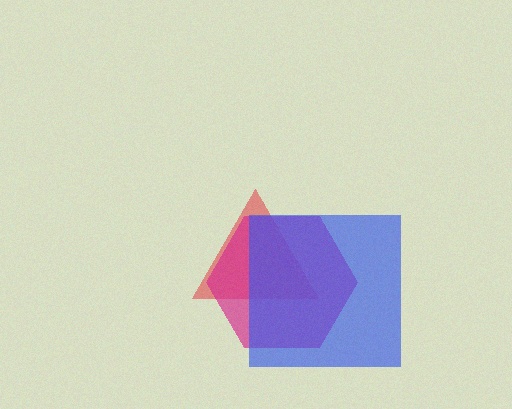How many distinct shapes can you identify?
There are 3 distinct shapes: a red triangle, a magenta hexagon, a blue square.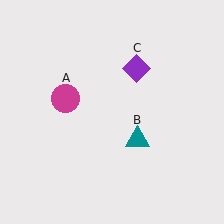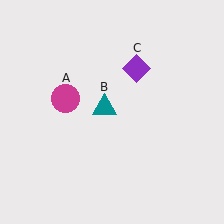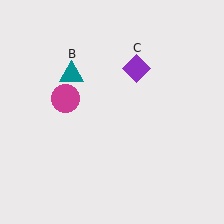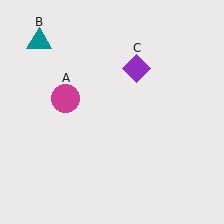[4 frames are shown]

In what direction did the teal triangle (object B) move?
The teal triangle (object B) moved up and to the left.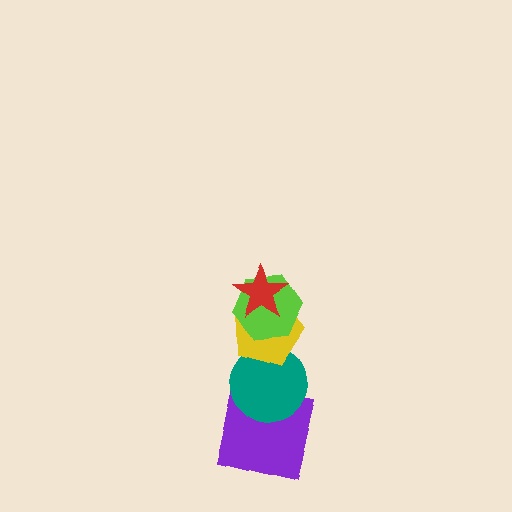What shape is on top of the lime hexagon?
The red star is on top of the lime hexagon.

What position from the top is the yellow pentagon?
The yellow pentagon is 3rd from the top.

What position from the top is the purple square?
The purple square is 5th from the top.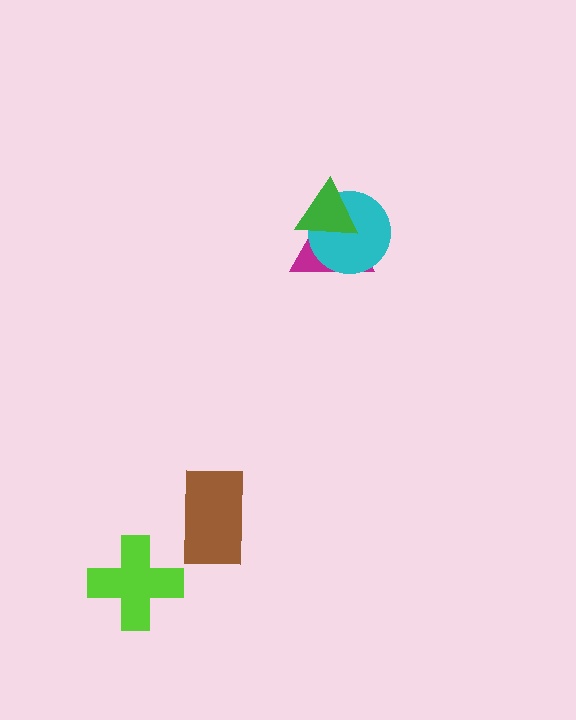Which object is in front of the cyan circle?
The green triangle is in front of the cyan circle.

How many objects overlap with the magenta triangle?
2 objects overlap with the magenta triangle.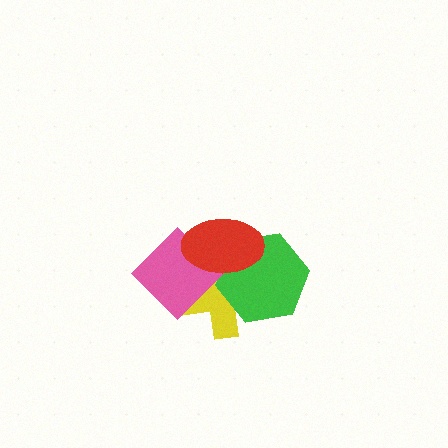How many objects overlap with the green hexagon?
3 objects overlap with the green hexagon.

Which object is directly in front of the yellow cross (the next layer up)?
The green hexagon is directly in front of the yellow cross.